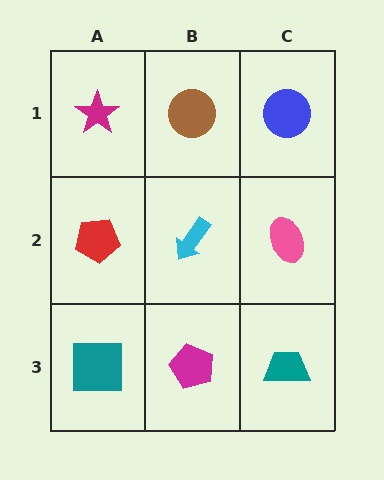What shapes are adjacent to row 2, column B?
A brown circle (row 1, column B), a magenta pentagon (row 3, column B), a red pentagon (row 2, column A), a pink ellipse (row 2, column C).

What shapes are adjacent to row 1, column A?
A red pentagon (row 2, column A), a brown circle (row 1, column B).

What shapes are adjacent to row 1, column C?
A pink ellipse (row 2, column C), a brown circle (row 1, column B).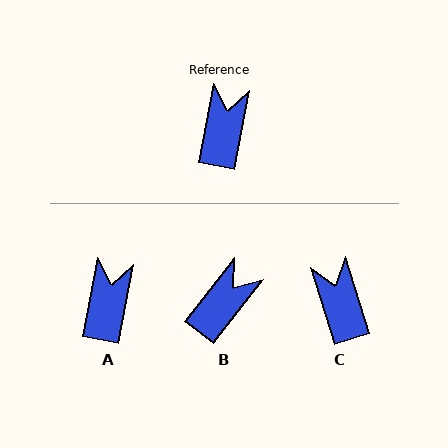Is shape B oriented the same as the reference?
No, it is off by about 26 degrees.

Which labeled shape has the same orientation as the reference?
A.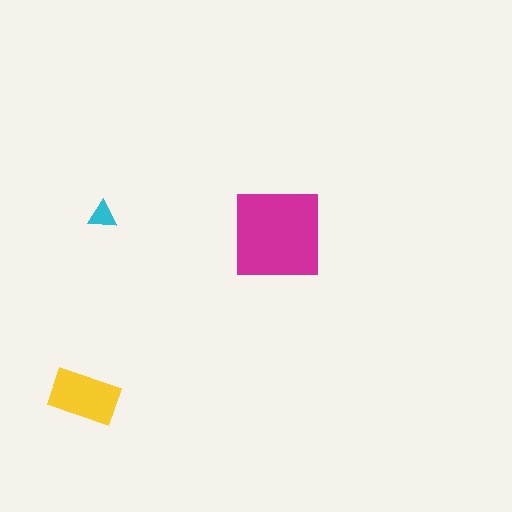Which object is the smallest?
The cyan triangle.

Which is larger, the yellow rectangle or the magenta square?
The magenta square.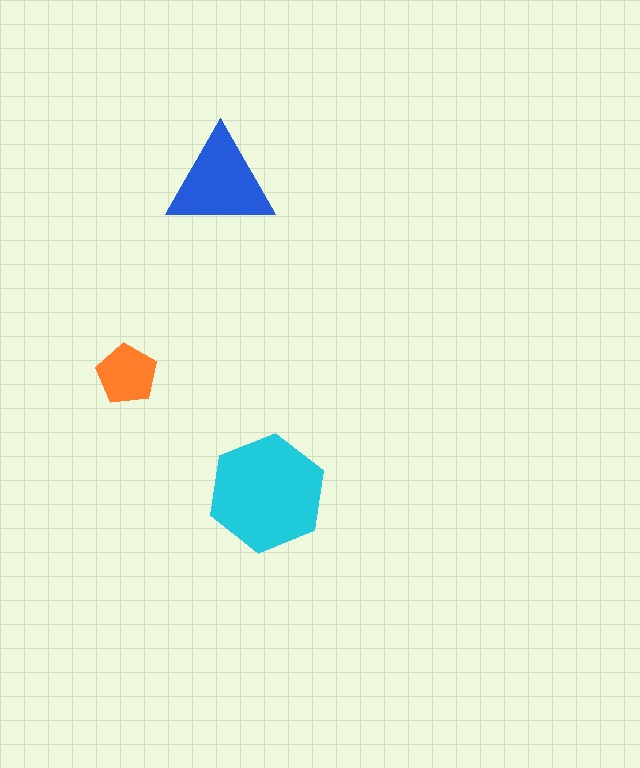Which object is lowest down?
The cyan hexagon is bottommost.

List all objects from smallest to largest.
The orange pentagon, the blue triangle, the cyan hexagon.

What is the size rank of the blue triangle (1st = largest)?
2nd.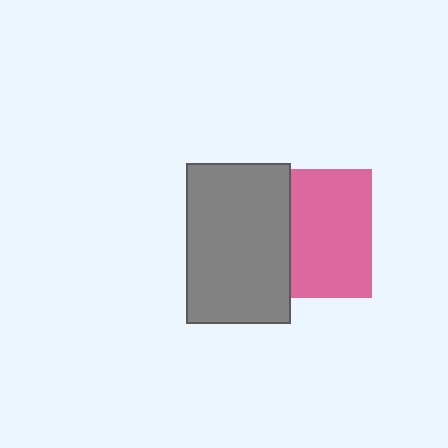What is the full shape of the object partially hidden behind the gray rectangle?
The partially hidden object is a pink square.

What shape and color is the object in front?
The object in front is a gray rectangle.